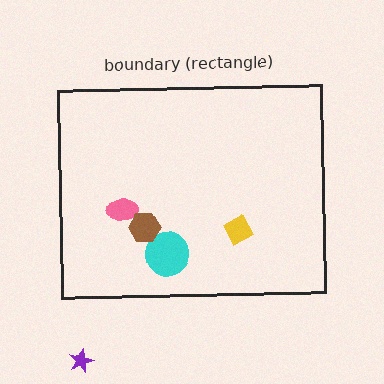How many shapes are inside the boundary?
4 inside, 1 outside.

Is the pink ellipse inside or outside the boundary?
Inside.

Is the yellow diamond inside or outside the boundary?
Inside.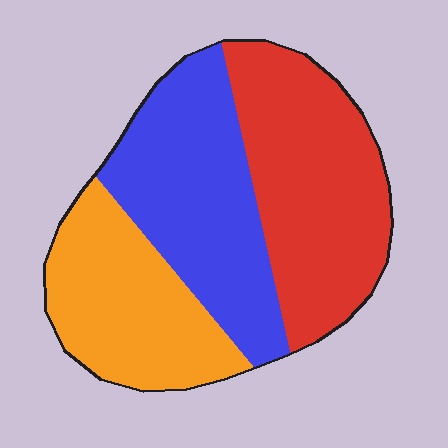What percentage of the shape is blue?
Blue covers roughly 35% of the shape.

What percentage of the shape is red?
Red covers roughly 35% of the shape.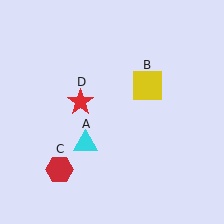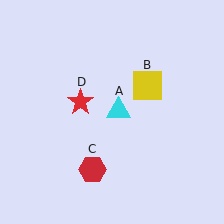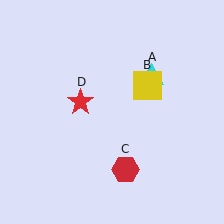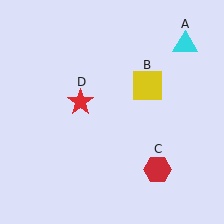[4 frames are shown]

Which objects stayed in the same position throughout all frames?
Yellow square (object B) and red star (object D) remained stationary.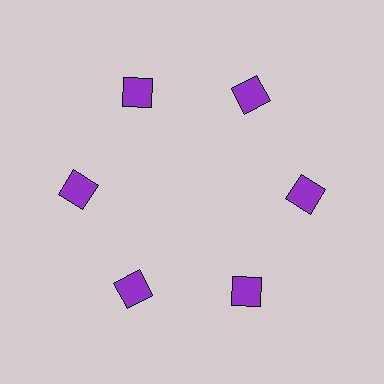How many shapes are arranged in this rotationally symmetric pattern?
There are 6 shapes, arranged in 6 groups of 1.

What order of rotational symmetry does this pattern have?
This pattern has 6-fold rotational symmetry.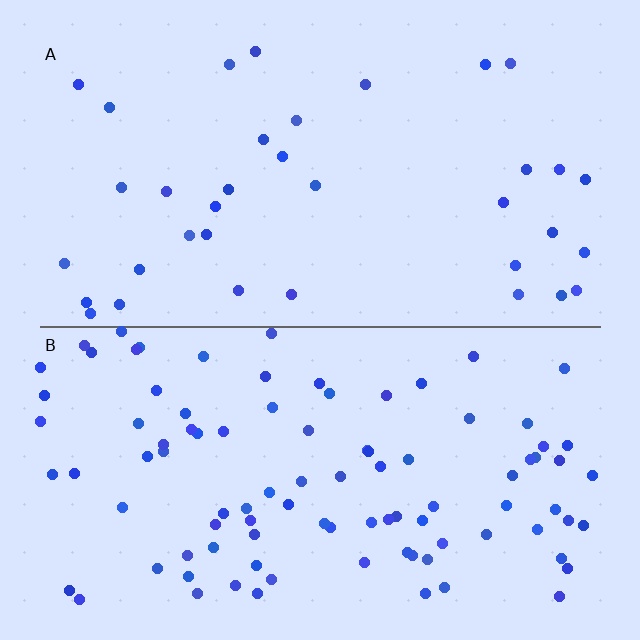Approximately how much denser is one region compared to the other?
Approximately 2.7× — region B over region A.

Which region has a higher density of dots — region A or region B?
B (the bottom).